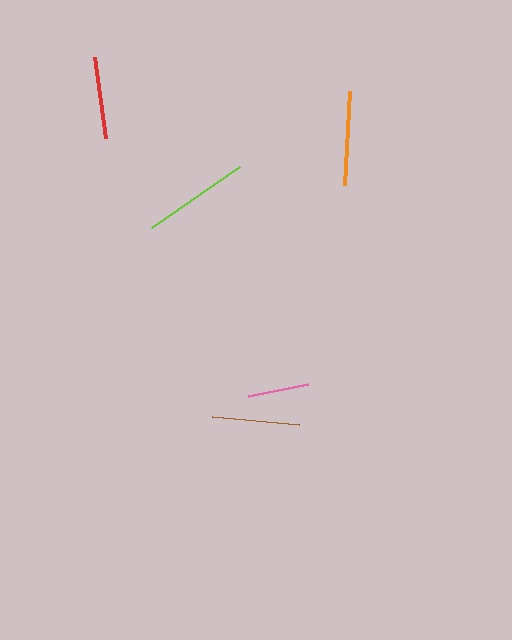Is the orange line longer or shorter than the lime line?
The lime line is longer than the orange line.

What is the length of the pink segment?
The pink segment is approximately 62 pixels long.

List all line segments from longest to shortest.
From longest to shortest: lime, orange, brown, red, pink.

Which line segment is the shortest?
The pink line is the shortest at approximately 62 pixels.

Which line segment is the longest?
The lime line is the longest at approximately 107 pixels.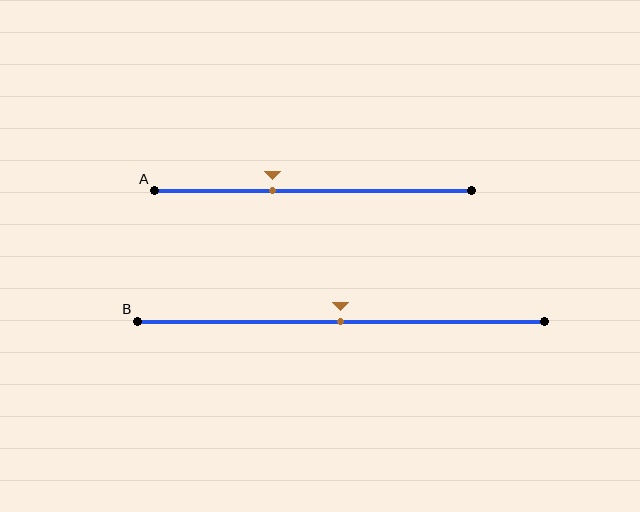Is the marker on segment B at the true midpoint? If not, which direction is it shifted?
Yes, the marker on segment B is at the true midpoint.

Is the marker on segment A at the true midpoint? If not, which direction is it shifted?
No, the marker on segment A is shifted to the left by about 13% of the segment length.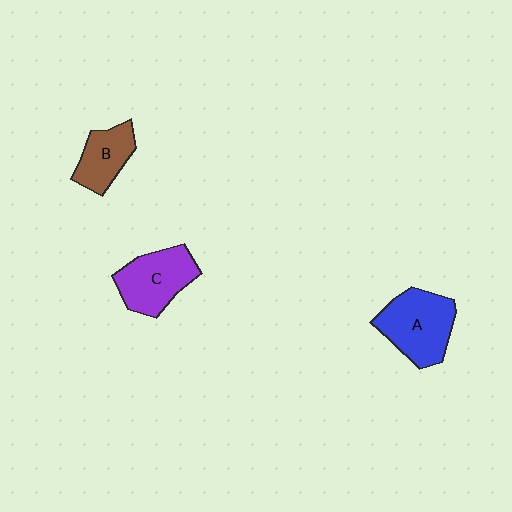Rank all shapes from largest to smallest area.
From largest to smallest: A (blue), C (purple), B (brown).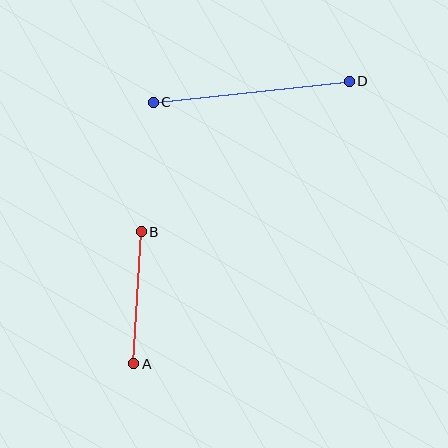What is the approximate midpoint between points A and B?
The midpoint is at approximately (138, 298) pixels.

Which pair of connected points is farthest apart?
Points C and D are farthest apart.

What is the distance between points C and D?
The distance is approximately 197 pixels.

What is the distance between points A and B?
The distance is approximately 132 pixels.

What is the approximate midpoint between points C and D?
The midpoint is at approximately (251, 92) pixels.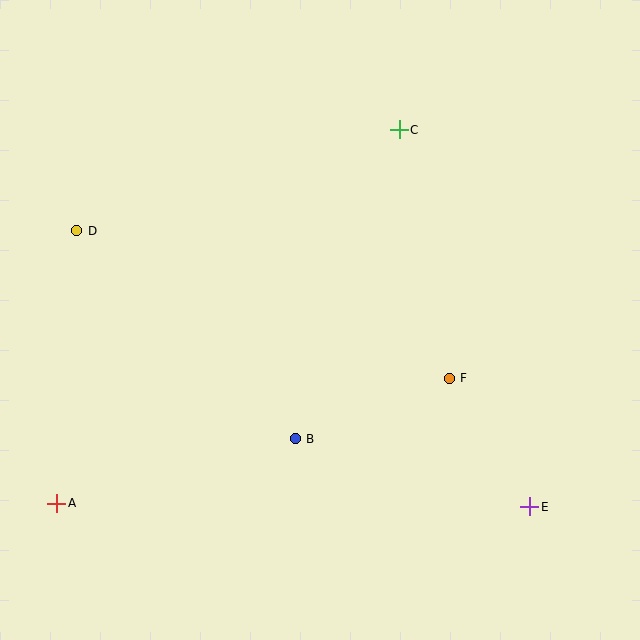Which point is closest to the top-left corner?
Point D is closest to the top-left corner.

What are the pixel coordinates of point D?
Point D is at (77, 231).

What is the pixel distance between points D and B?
The distance between D and B is 301 pixels.